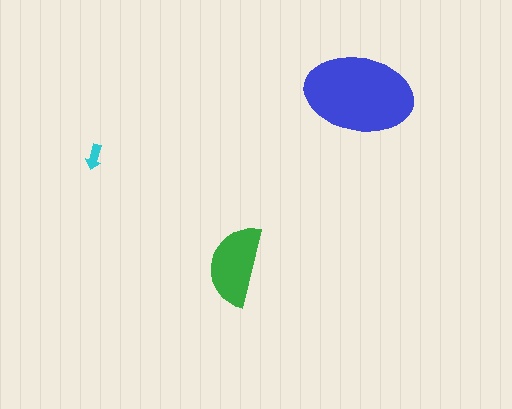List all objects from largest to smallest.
The blue ellipse, the green semicircle, the cyan arrow.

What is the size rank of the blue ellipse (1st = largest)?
1st.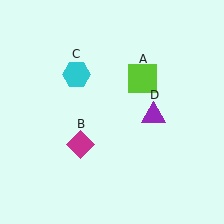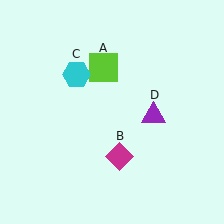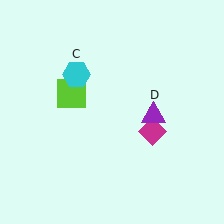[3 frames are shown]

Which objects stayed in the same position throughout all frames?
Cyan hexagon (object C) and purple triangle (object D) remained stationary.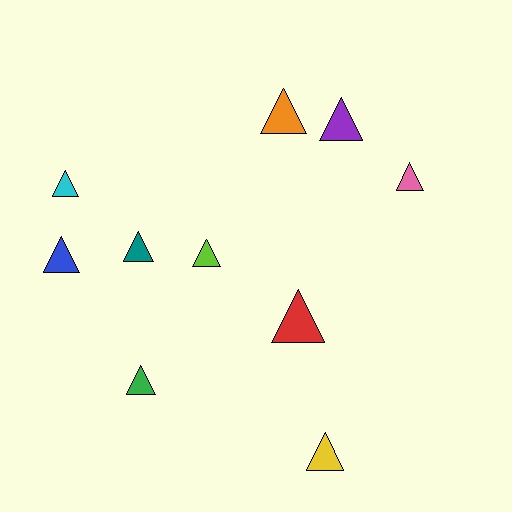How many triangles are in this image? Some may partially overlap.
There are 10 triangles.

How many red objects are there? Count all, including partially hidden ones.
There is 1 red object.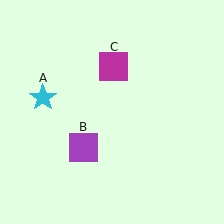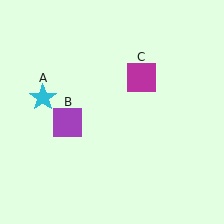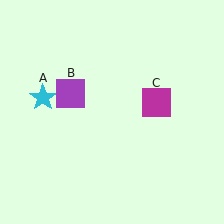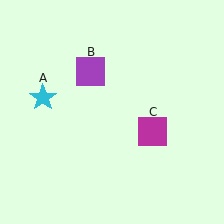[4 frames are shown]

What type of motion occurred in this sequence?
The purple square (object B), magenta square (object C) rotated clockwise around the center of the scene.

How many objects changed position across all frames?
2 objects changed position: purple square (object B), magenta square (object C).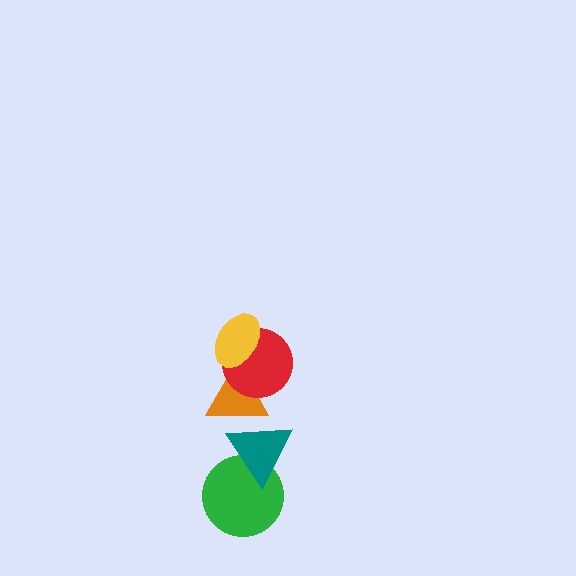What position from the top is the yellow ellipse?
The yellow ellipse is 1st from the top.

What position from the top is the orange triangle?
The orange triangle is 3rd from the top.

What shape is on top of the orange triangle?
The red circle is on top of the orange triangle.